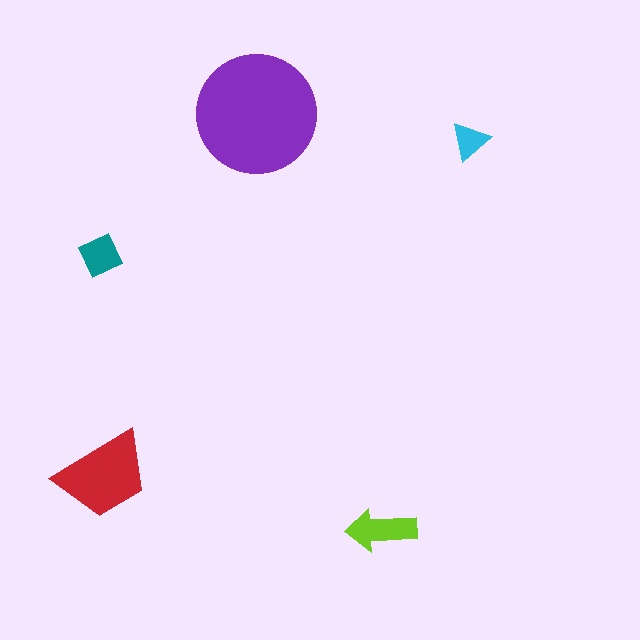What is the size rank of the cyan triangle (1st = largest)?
5th.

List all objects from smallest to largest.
The cyan triangle, the teal diamond, the lime arrow, the red trapezoid, the purple circle.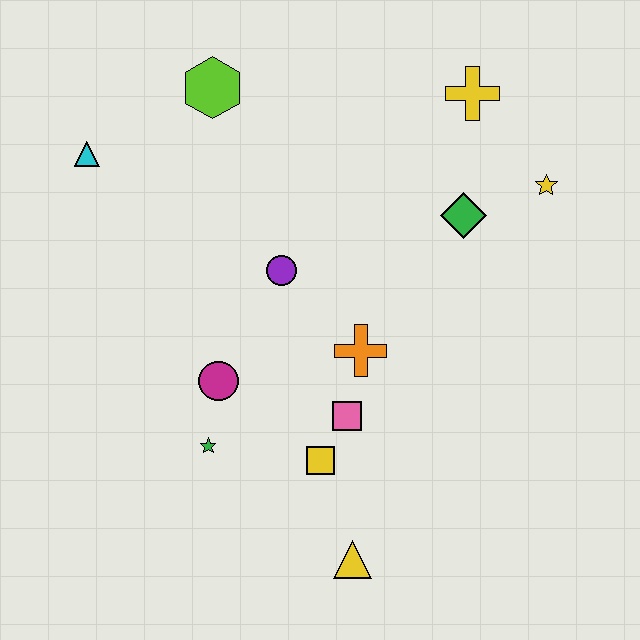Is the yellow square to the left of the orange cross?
Yes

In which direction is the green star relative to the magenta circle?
The green star is below the magenta circle.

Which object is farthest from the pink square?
The cyan triangle is farthest from the pink square.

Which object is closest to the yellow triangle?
The yellow square is closest to the yellow triangle.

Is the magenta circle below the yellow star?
Yes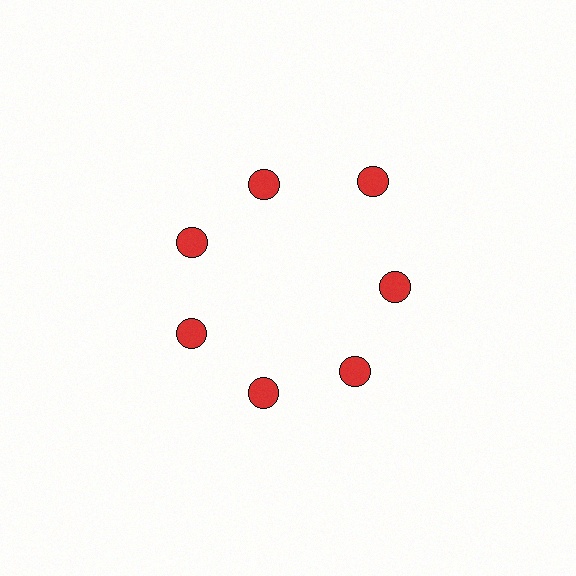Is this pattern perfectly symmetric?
No. The 7 red circles are arranged in a ring, but one element near the 1 o'clock position is pushed outward from the center, breaking the 7-fold rotational symmetry.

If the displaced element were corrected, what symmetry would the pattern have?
It would have 7-fold rotational symmetry — the pattern would map onto itself every 51 degrees.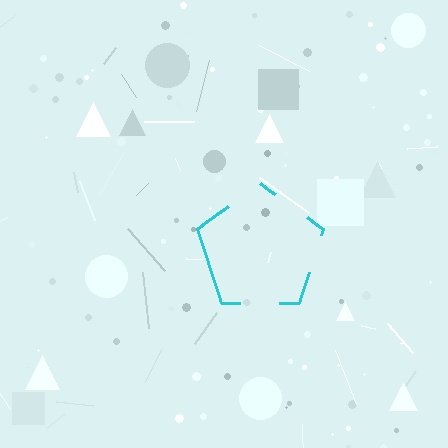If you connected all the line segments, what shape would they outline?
They would outline a pentagon.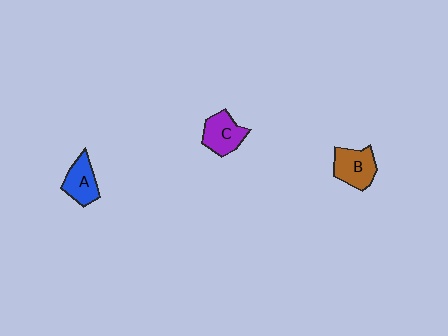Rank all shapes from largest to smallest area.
From largest to smallest: B (brown), C (purple), A (blue).